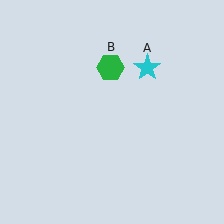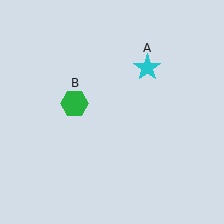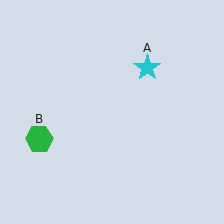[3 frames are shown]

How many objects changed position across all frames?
1 object changed position: green hexagon (object B).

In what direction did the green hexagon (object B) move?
The green hexagon (object B) moved down and to the left.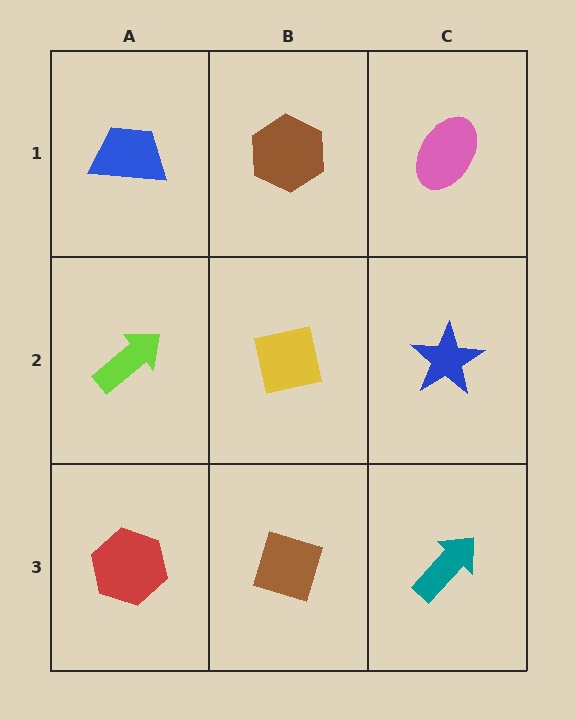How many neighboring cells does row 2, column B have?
4.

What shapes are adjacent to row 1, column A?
A lime arrow (row 2, column A), a brown hexagon (row 1, column B).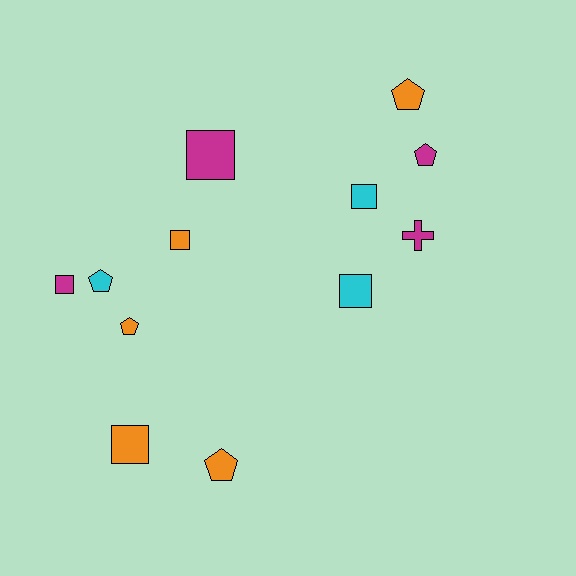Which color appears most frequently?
Orange, with 5 objects.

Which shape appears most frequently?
Square, with 6 objects.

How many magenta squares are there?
There are 2 magenta squares.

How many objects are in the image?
There are 12 objects.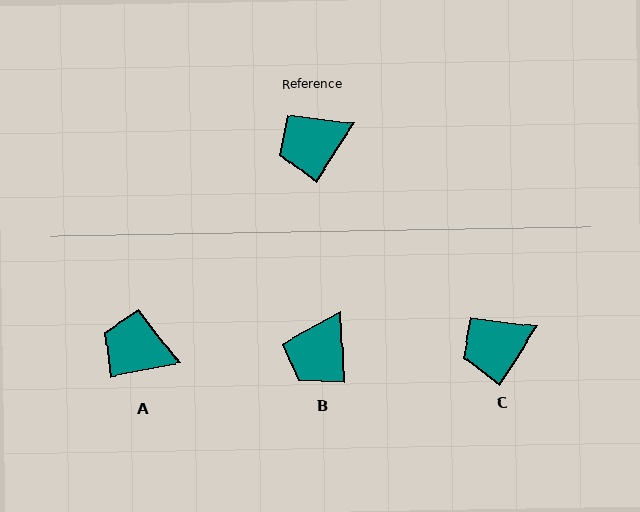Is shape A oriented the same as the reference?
No, it is off by about 46 degrees.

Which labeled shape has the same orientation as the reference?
C.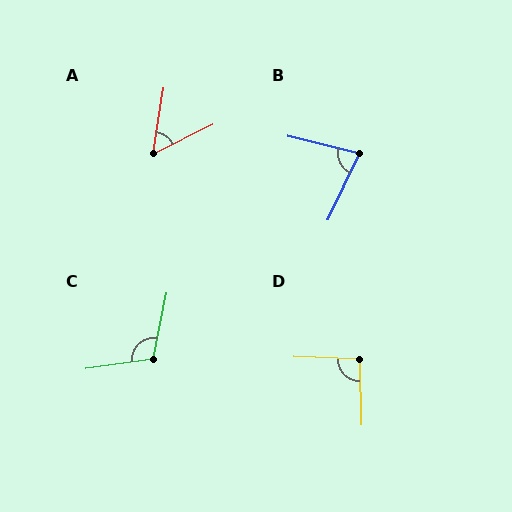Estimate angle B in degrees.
Approximately 78 degrees.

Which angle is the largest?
C, at approximately 109 degrees.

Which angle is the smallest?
A, at approximately 54 degrees.